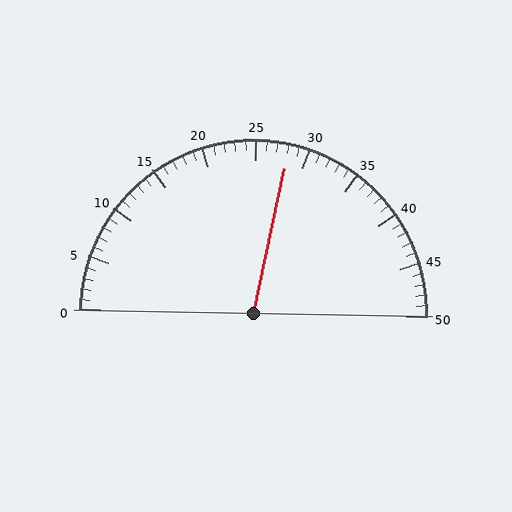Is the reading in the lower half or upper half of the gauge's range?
The reading is in the upper half of the range (0 to 50).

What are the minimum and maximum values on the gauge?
The gauge ranges from 0 to 50.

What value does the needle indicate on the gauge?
The needle indicates approximately 28.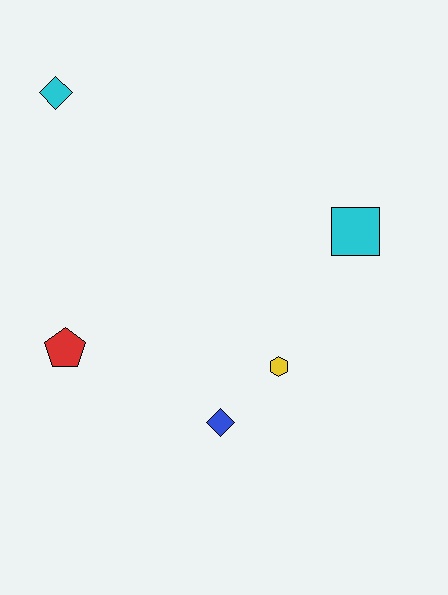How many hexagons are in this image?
There is 1 hexagon.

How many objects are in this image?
There are 5 objects.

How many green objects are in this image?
There are no green objects.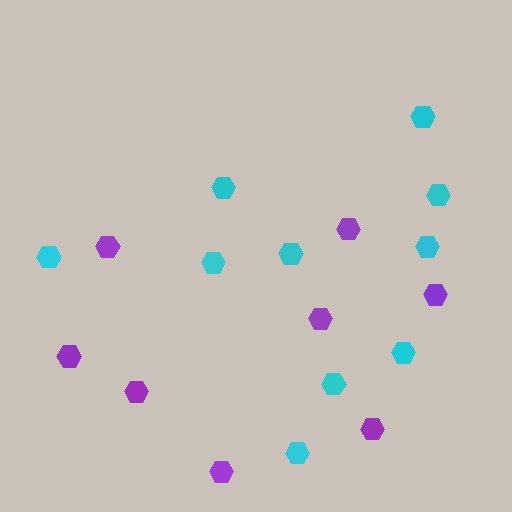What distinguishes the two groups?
There are 2 groups: one group of cyan hexagons (10) and one group of purple hexagons (8).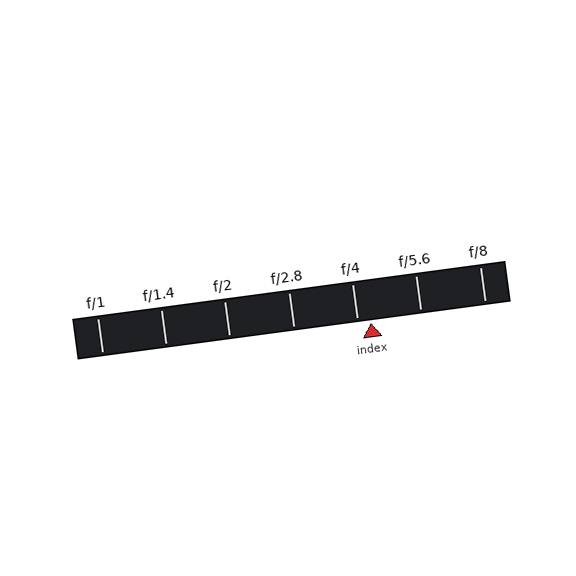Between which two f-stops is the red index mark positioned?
The index mark is between f/4 and f/5.6.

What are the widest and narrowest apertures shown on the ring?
The widest aperture shown is f/1 and the narrowest is f/8.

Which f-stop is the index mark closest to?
The index mark is closest to f/4.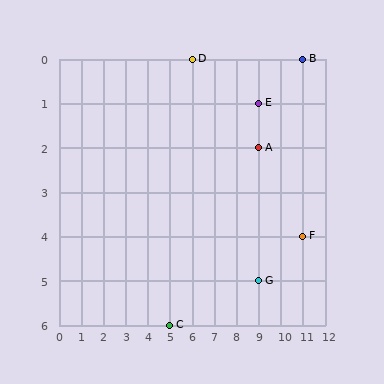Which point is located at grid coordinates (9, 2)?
Point A is at (9, 2).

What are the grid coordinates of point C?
Point C is at grid coordinates (5, 6).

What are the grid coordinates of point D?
Point D is at grid coordinates (6, 0).